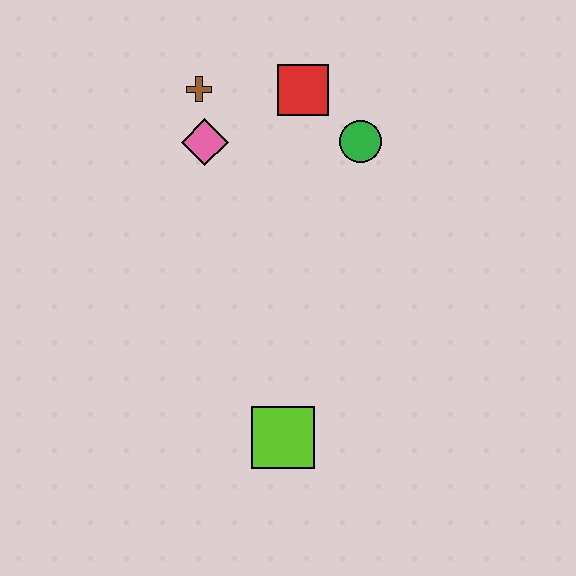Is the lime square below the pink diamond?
Yes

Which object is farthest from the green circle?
The lime square is farthest from the green circle.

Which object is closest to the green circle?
The red square is closest to the green circle.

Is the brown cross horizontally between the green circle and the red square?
No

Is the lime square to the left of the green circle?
Yes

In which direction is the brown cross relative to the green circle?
The brown cross is to the left of the green circle.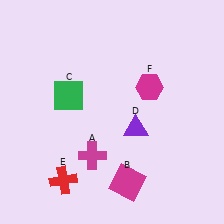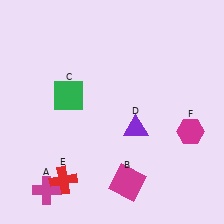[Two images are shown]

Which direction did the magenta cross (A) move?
The magenta cross (A) moved left.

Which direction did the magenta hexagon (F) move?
The magenta hexagon (F) moved down.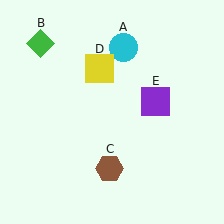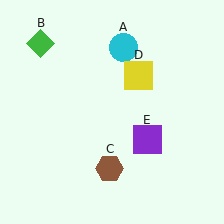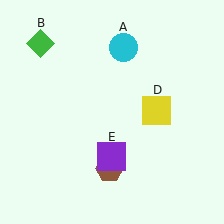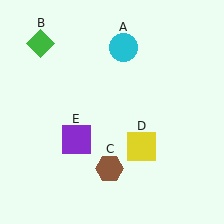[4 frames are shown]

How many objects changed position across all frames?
2 objects changed position: yellow square (object D), purple square (object E).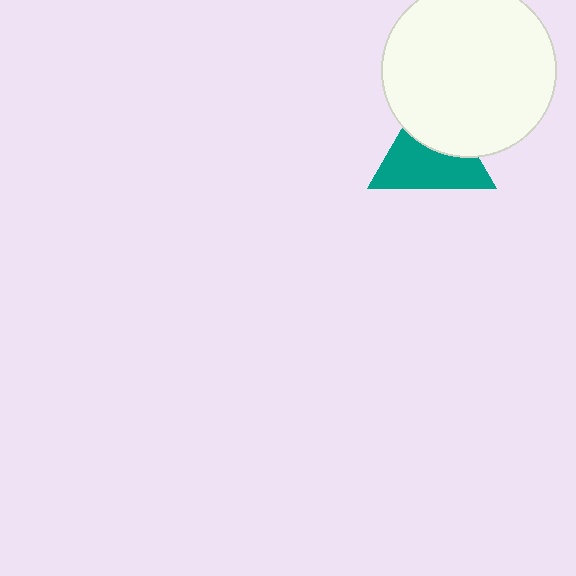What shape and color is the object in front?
The object in front is a white circle.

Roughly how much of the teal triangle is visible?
About half of it is visible (roughly 60%).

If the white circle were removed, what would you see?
You would see the complete teal triangle.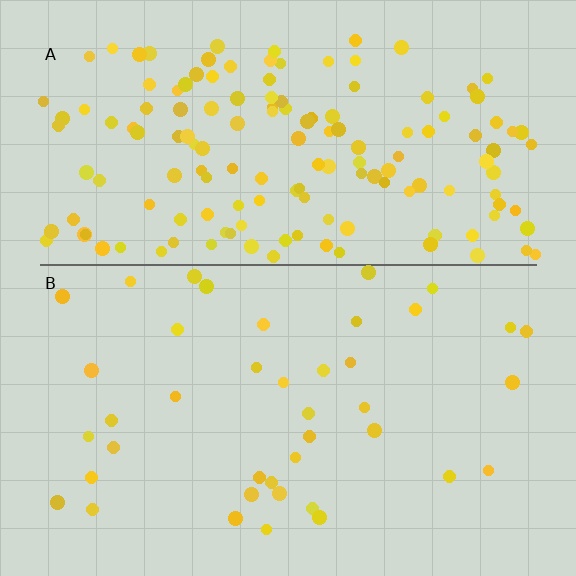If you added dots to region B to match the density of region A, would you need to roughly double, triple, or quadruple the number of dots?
Approximately quadruple.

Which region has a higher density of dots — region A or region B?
A (the top).